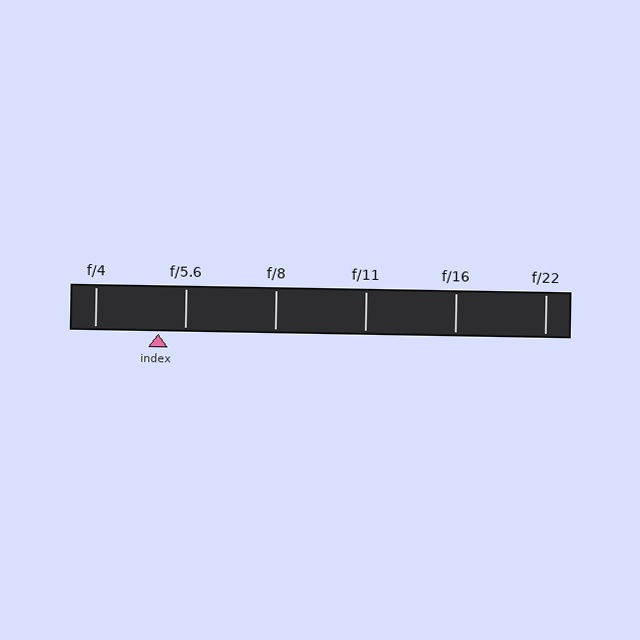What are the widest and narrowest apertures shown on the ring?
The widest aperture shown is f/4 and the narrowest is f/22.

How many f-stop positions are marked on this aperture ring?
There are 6 f-stop positions marked.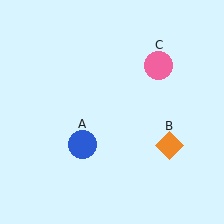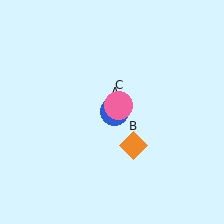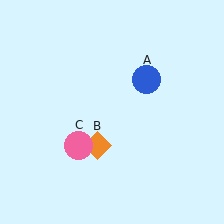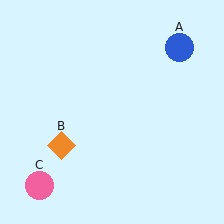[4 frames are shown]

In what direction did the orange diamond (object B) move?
The orange diamond (object B) moved left.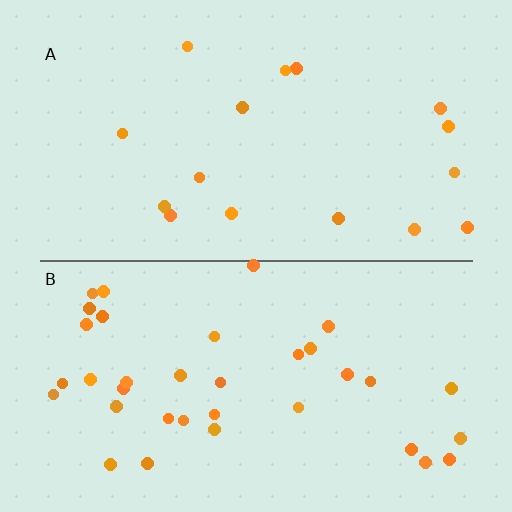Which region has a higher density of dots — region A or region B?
B (the bottom).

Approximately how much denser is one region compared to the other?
Approximately 2.2× — region B over region A.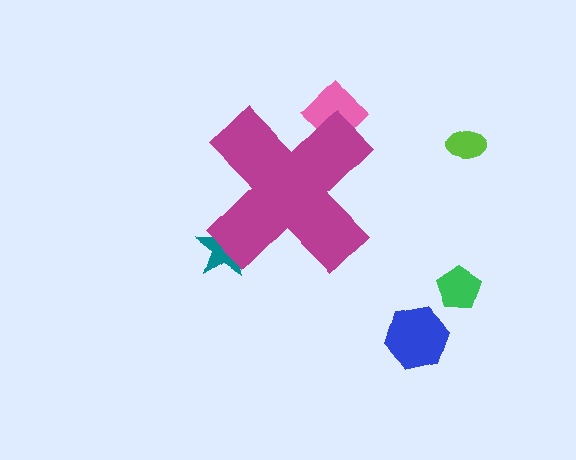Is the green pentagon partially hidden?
No, the green pentagon is fully visible.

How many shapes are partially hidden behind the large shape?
2 shapes are partially hidden.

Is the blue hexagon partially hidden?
No, the blue hexagon is fully visible.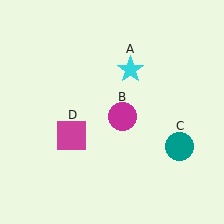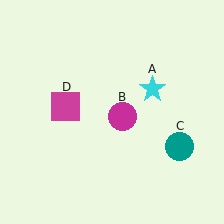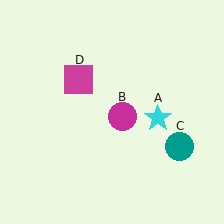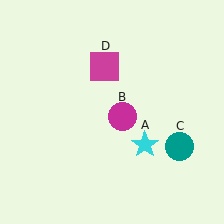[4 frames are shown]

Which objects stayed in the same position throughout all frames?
Magenta circle (object B) and teal circle (object C) remained stationary.